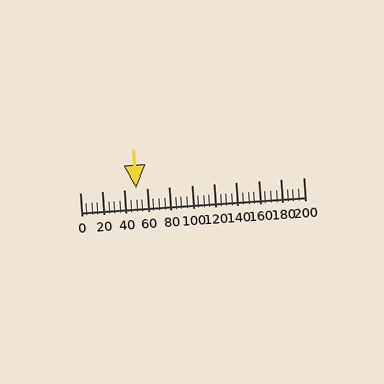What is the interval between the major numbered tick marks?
The major tick marks are spaced 20 units apart.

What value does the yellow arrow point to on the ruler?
The yellow arrow points to approximately 50.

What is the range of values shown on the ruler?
The ruler shows values from 0 to 200.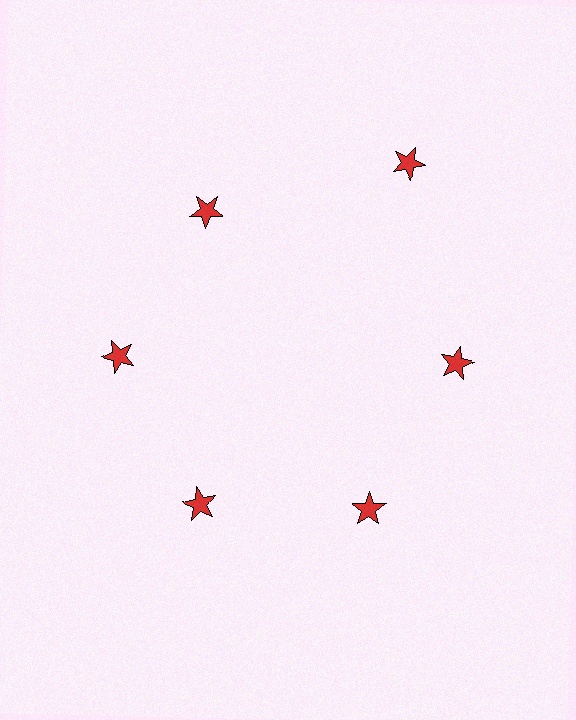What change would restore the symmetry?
The symmetry would be restored by moving it inward, back onto the ring so that all 6 stars sit at equal angles and equal distance from the center.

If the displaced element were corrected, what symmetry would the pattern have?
It would have 6-fold rotational symmetry — the pattern would map onto itself every 60 degrees.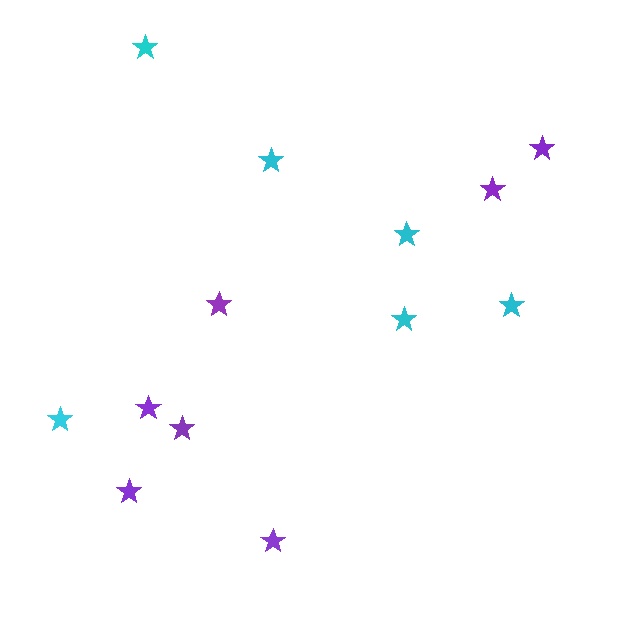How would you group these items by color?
There are 2 groups: one group of cyan stars (6) and one group of purple stars (7).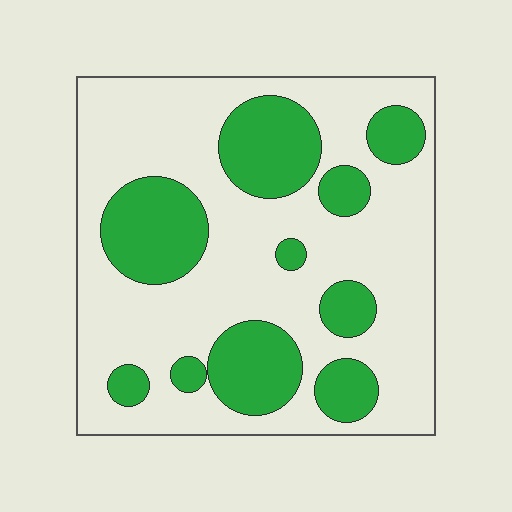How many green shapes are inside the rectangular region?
10.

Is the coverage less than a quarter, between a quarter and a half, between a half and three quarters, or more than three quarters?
Between a quarter and a half.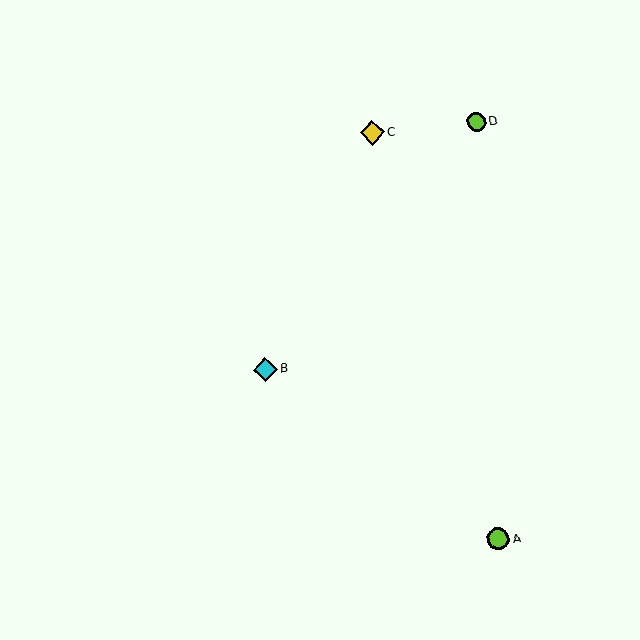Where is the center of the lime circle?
The center of the lime circle is at (476, 122).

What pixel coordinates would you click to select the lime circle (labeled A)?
Click at (499, 539) to select the lime circle A.